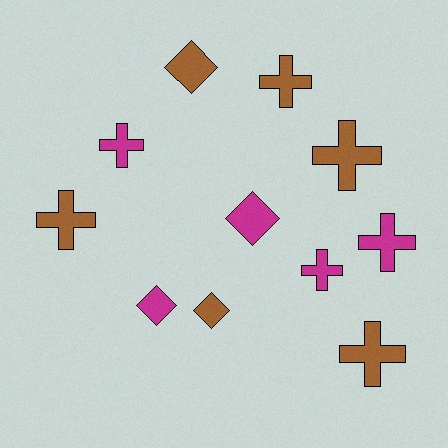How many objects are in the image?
There are 11 objects.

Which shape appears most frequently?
Cross, with 7 objects.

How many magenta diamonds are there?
There are 2 magenta diamonds.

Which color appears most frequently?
Brown, with 6 objects.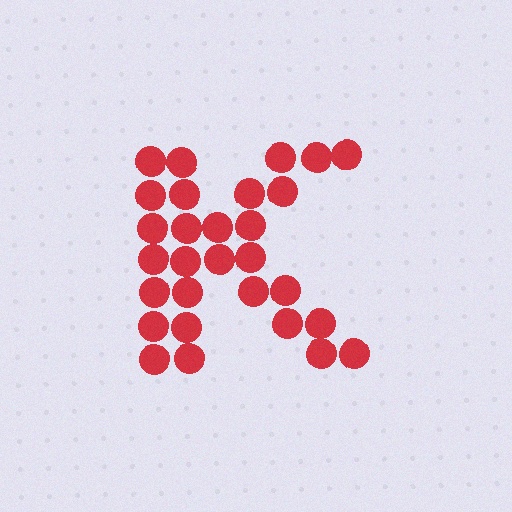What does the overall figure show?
The overall figure shows the letter K.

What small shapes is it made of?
It is made of small circles.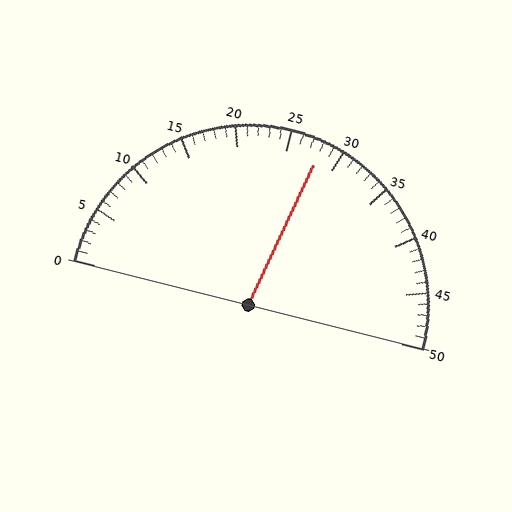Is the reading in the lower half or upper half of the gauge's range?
The reading is in the upper half of the range (0 to 50).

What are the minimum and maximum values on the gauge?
The gauge ranges from 0 to 50.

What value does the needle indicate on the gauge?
The needle indicates approximately 28.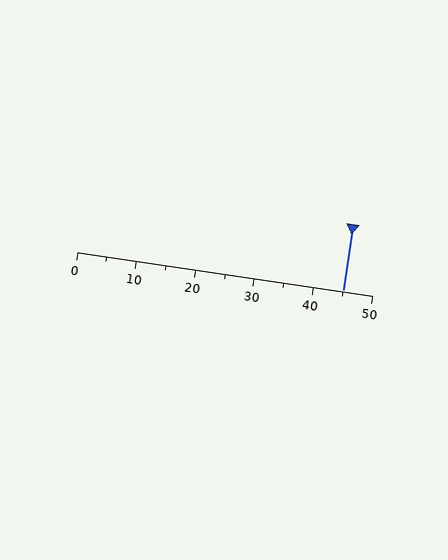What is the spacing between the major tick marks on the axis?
The major ticks are spaced 10 apart.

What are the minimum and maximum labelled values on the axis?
The axis runs from 0 to 50.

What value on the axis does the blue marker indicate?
The marker indicates approximately 45.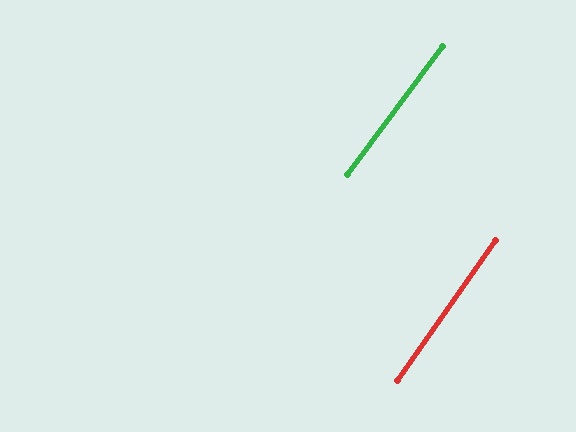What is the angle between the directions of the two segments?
Approximately 2 degrees.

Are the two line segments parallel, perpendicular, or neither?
Parallel — their directions differ by only 1.5°.